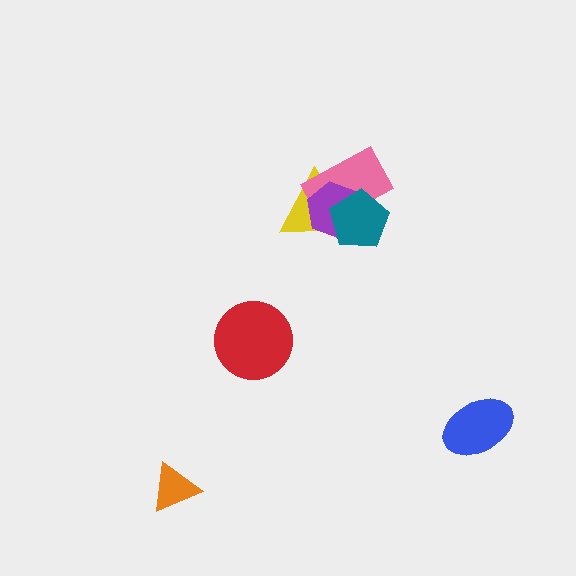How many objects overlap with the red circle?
0 objects overlap with the red circle.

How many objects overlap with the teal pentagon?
3 objects overlap with the teal pentagon.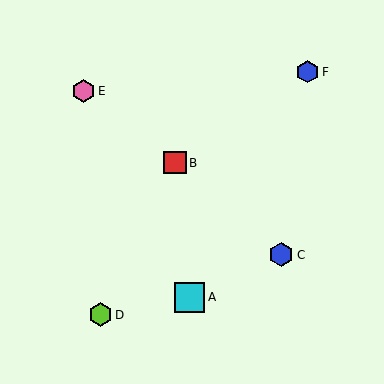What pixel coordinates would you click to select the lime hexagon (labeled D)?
Click at (100, 315) to select the lime hexagon D.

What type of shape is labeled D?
Shape D is a lime hexagon.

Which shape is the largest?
The cyan square (labeled A) is the largest.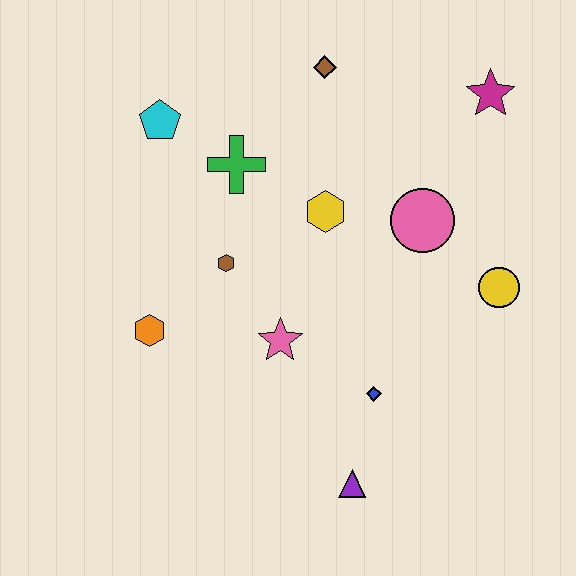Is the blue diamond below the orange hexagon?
Yes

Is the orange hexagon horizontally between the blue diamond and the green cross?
No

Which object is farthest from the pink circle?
The orange hexagon is farthest from the pink circle.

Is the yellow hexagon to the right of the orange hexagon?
Yes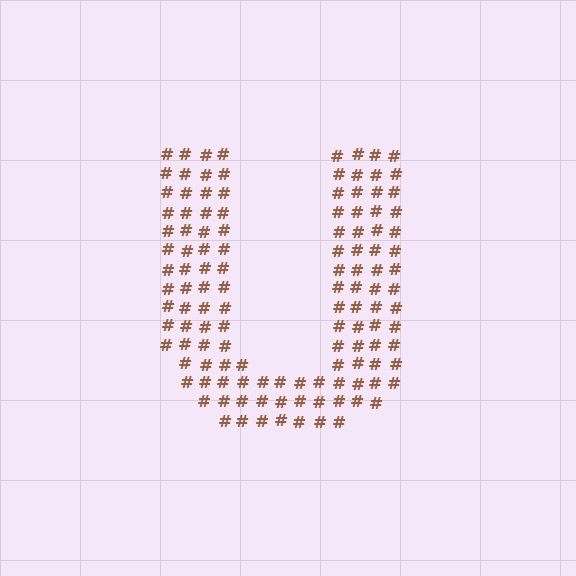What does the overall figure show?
The overall figure shows the letter U.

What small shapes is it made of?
It is made of small hash symbols.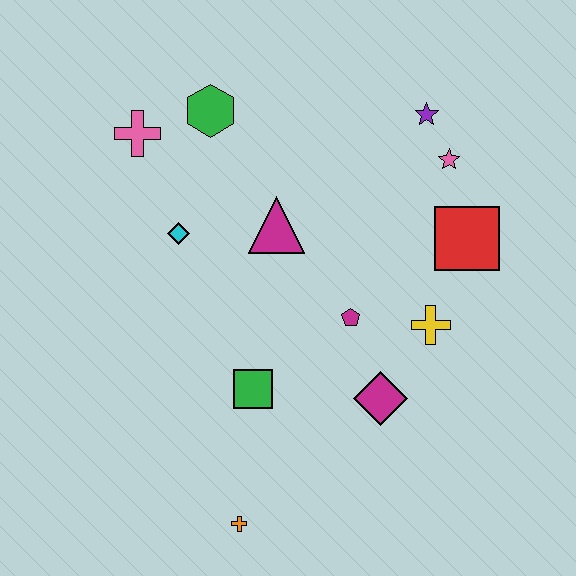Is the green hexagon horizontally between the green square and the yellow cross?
No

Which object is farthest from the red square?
The orange cross is farthest from the red square.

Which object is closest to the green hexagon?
The pink cross is closest to the green hexagon.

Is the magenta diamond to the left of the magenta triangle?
No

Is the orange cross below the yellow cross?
Yes